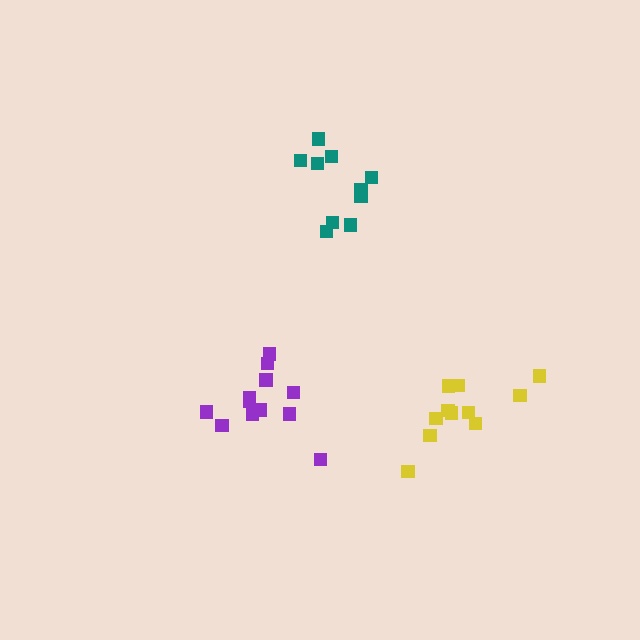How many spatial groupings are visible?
There are 3 spatial groupings.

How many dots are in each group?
Group 1: 12 dots, Group 2: 10 dots, Group 3: 11 dots (33 total).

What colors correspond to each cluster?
The clusters are colored: purple, teal, yellow.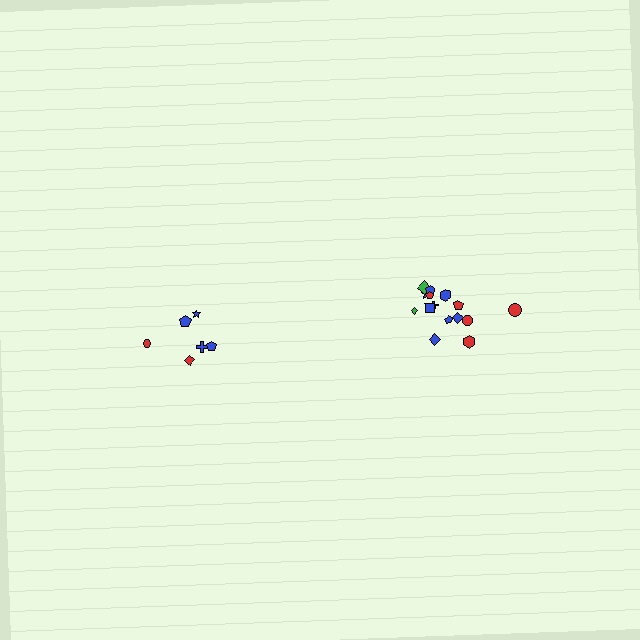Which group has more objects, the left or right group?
The right group.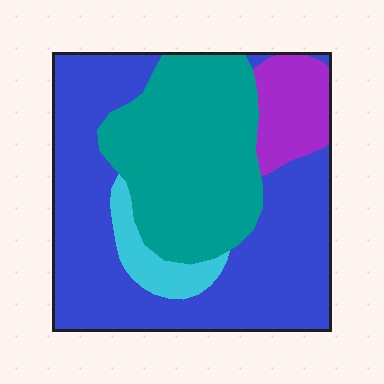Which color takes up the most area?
Blue, at roughly 50%.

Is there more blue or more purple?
Blue.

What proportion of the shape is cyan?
Cyan takes up about one tenth (1/10) of the shape.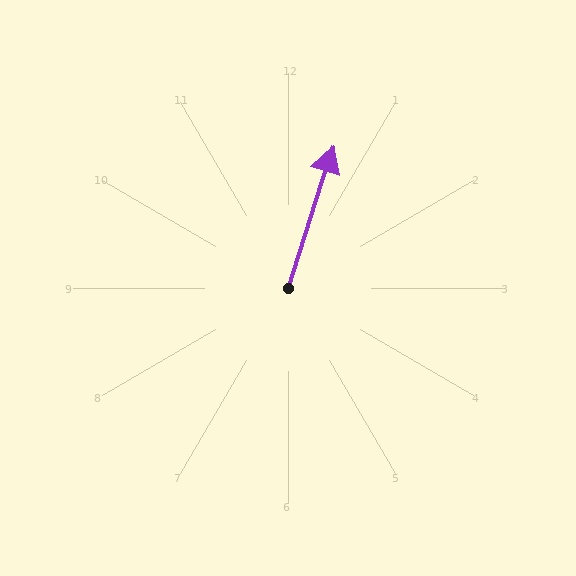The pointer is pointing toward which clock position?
Roughly 1 o'clock.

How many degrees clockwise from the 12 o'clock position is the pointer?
Approximately 18 degrees.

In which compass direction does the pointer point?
North.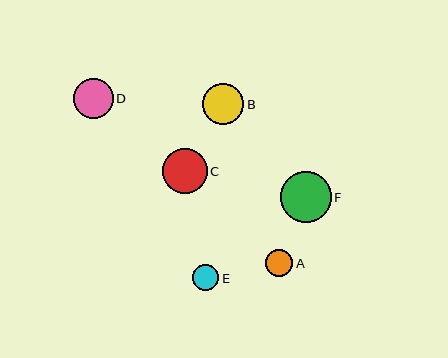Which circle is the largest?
Circle F is the largest with a size of approximately 51 pixels.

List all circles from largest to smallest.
From largest to smallest: F, C, B, D, A, E.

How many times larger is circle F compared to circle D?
Circle F is approximately 1.3 times the size of circle D.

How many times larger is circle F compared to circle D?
Circle F is approximately 1.3 times the size of circle D.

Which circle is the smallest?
Circle E is the smallest with a size of approximately 26 pixels.